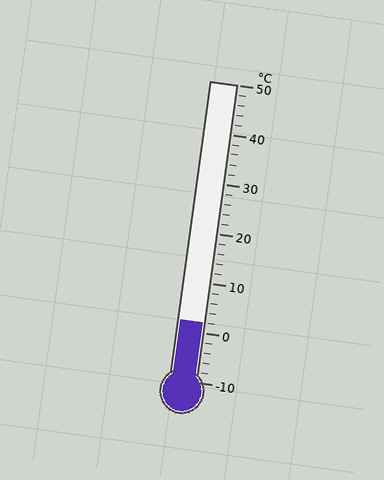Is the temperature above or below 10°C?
The temperature is below 10°C.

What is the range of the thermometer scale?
The thermometer scale ranges from -10°C to 50°C.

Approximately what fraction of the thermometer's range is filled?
The thermometer is filled to approximately 20% of its range.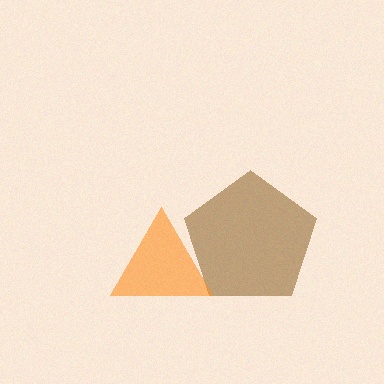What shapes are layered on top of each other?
The layered shapes are: a brown pentagon, an orange triangle.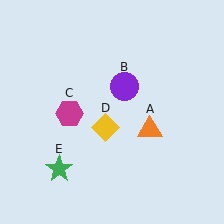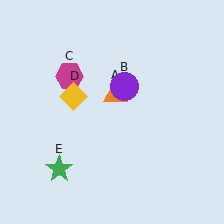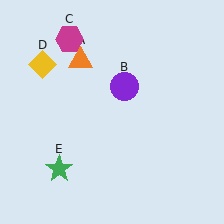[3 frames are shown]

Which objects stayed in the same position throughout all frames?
Purple circle (object B) and green star (object E) remained stationary.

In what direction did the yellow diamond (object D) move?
The yellow diamond (object D) moved up and to the left.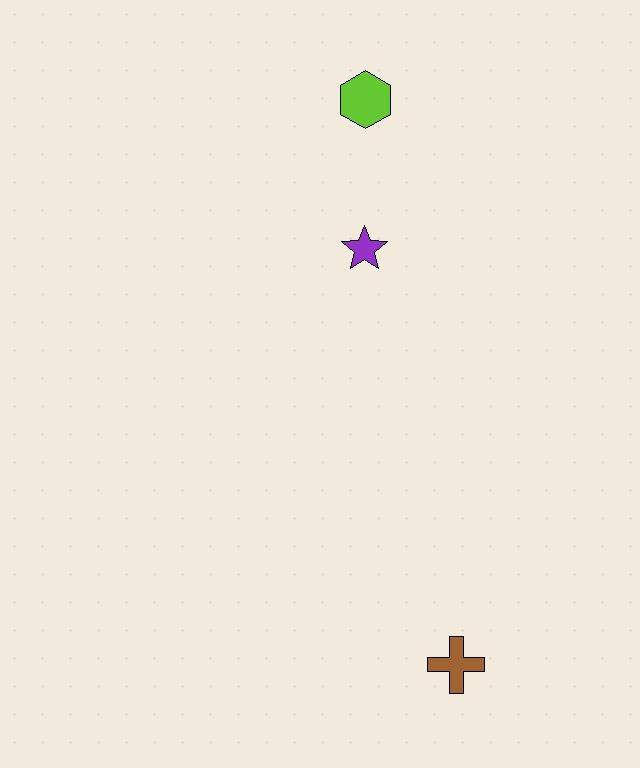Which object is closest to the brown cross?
The purple star is closest to the brown cross.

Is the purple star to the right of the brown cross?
No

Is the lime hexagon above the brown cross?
Yes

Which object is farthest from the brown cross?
The lime hexagon is farthest from the brown cross.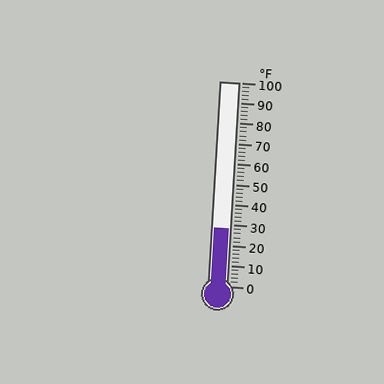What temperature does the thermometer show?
The thermometer shows approximately 28°F.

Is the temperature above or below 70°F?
The temperature is below 70°F.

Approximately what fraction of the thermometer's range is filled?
The thermometer is filled to approximately 30% of its range.